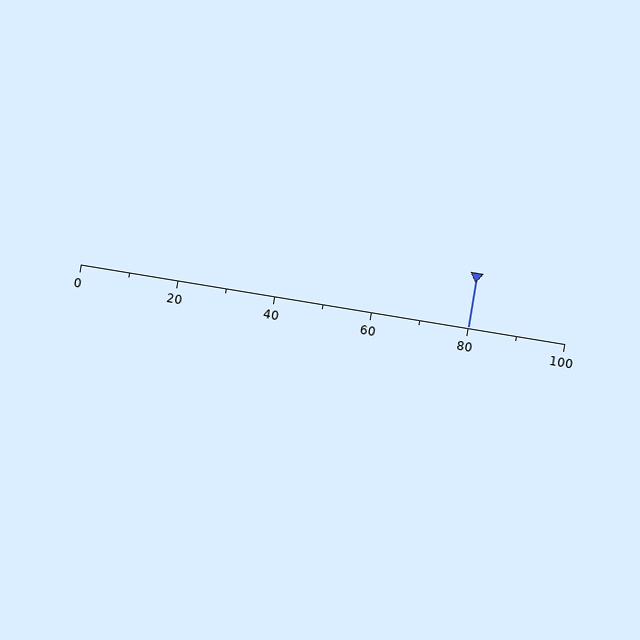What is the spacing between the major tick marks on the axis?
The major ticks are spaced 20 apart.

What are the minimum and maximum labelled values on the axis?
The axis runs from 0 to 100.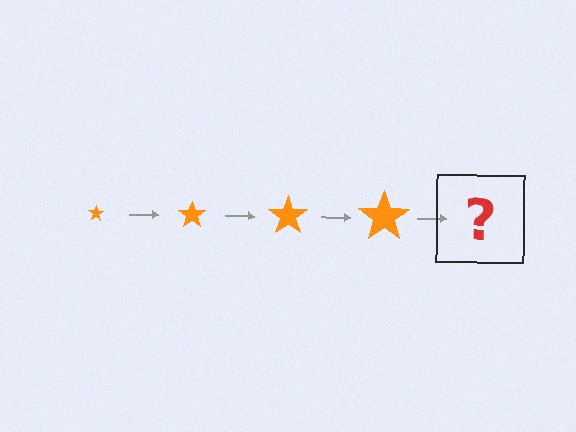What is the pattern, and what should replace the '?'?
The pattern is that the star gets progressively larger each step. The '?' should be an orange star, larger than the previous one.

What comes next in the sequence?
The next element should be an orange star, larger than the previous one.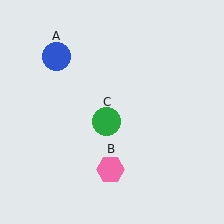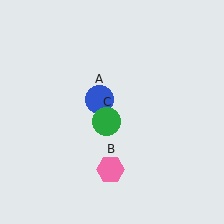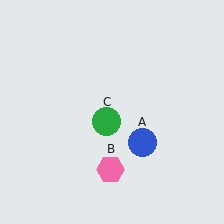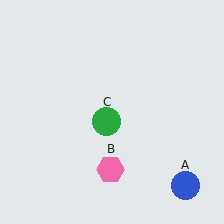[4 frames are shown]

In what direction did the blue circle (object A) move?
The blue circle (object A) moved down and to the right.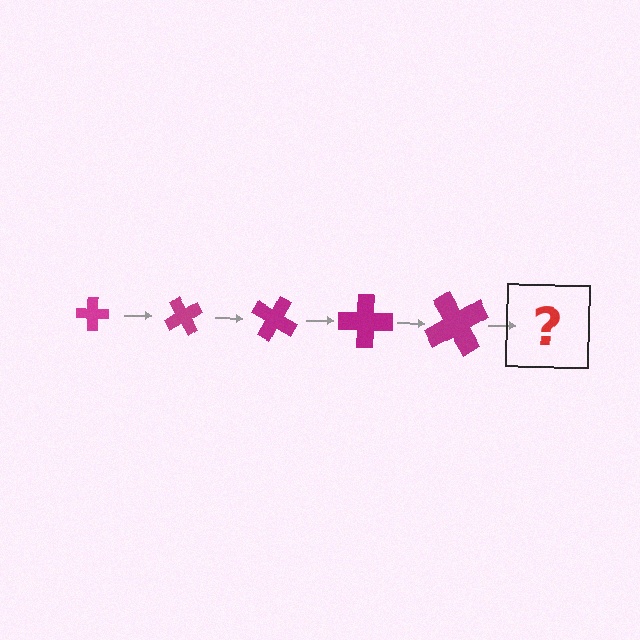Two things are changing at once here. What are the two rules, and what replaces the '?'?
The two rules are that the cross grows larger each step and it rotates 60 degrees each step. The '?' should be a cross, larger than the previous one and rotated 300 degrees from the start.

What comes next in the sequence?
The next element should be a cross, larger than the previous one and rotated 300 degrees from the start.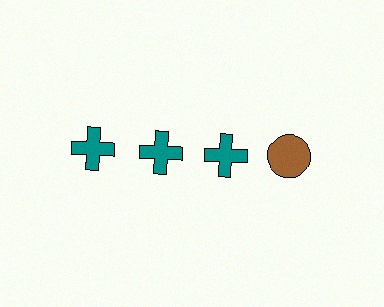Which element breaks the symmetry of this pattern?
The brown circle in the top row, second from right column breaks the symmetry. All other shapes are teal crosses.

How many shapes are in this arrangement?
There are 4 shapes arranged in a grid pattern.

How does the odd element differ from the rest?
It differs in both color (brown instead of teal) and shape (circle instead of cross).